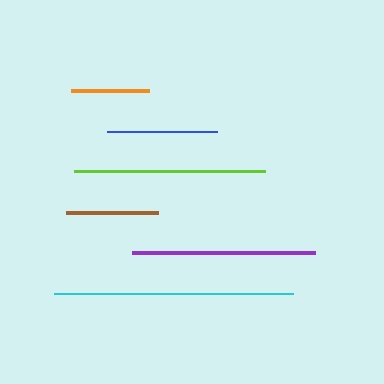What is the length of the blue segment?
The blue segment is approximately 110 pixels long.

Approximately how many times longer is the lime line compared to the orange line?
The lime line is approximately 2.5 times the length of the orange line.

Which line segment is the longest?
The cyan line is the longest at approximately 239 pixels.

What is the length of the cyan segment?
The cyan segment is approximately 239 pixels long.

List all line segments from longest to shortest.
From longest to shortest: cyan, lime, purple, blue, brown, orange.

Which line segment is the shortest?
The orange line is the shortest at approximately 78 pixels.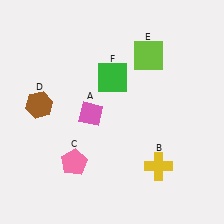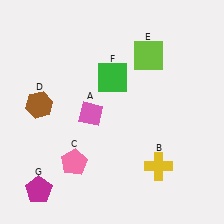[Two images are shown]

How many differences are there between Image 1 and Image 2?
There is 1 difference between the two images.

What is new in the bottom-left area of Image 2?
A magenta pentagon (G) was added in the bottom-left area of Image 2.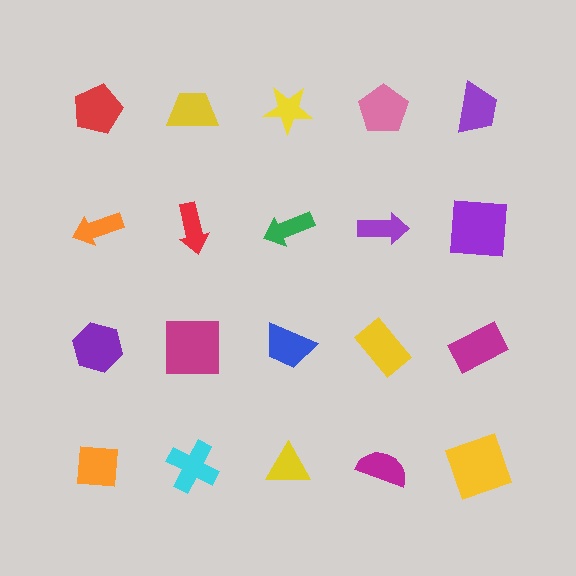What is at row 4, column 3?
A yellow triangle.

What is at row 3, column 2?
A magenta square.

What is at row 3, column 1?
A purple hexagon.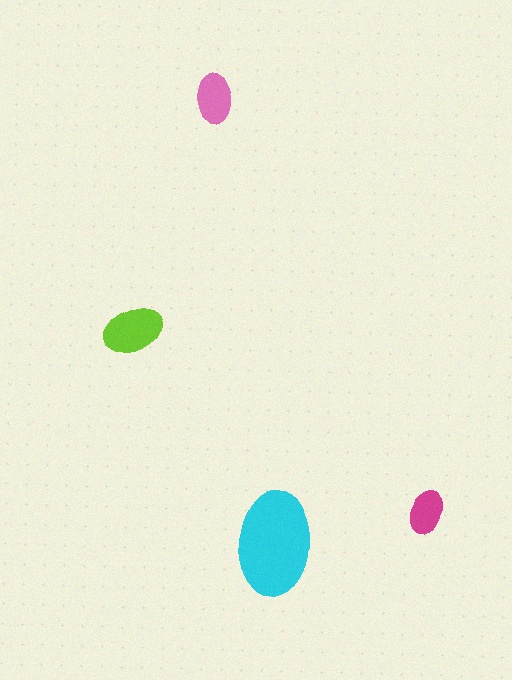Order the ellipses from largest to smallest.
the cyan one, the lime one, the pink one, the magenta one.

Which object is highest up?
The pink ellipse is topmost.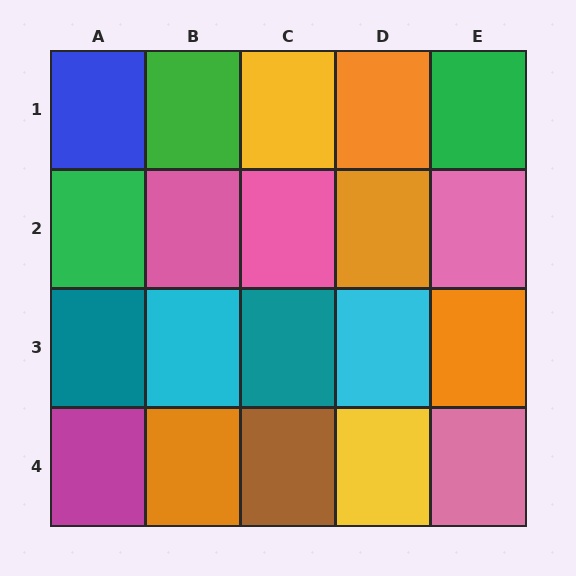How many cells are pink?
4 cells are pink.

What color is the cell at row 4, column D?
Yellow.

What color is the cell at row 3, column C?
Teal.